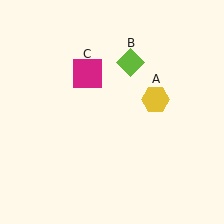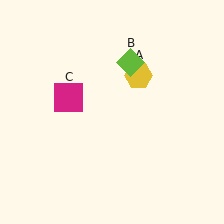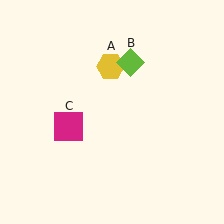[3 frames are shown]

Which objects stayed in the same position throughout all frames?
Lime diamond (object B) remained stationary.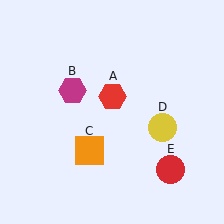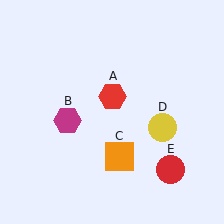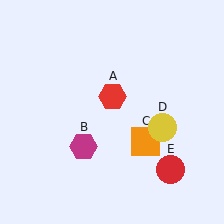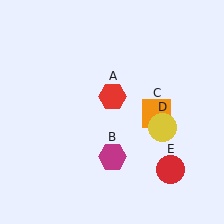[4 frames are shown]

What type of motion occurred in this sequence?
The magenta hexagon (object B), orange square (object C) rotated counterclockwise around the center of the scene.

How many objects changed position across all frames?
2 objects changed position: magenta hexagon (object B), orange square (object C).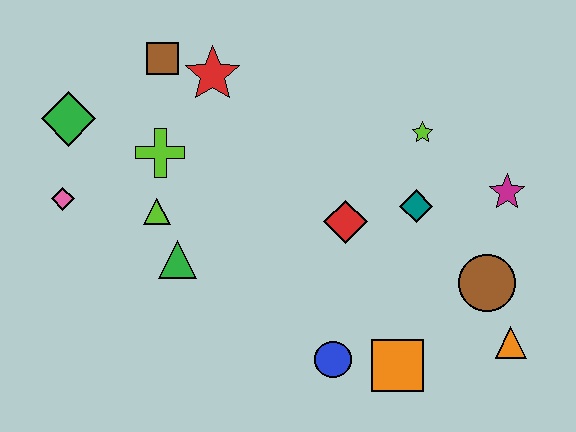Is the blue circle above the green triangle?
No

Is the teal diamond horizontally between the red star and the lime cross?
No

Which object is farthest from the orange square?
The green diamond is farthest from the orange square.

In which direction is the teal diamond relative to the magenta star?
The teal diamond is to the left of the magenta star.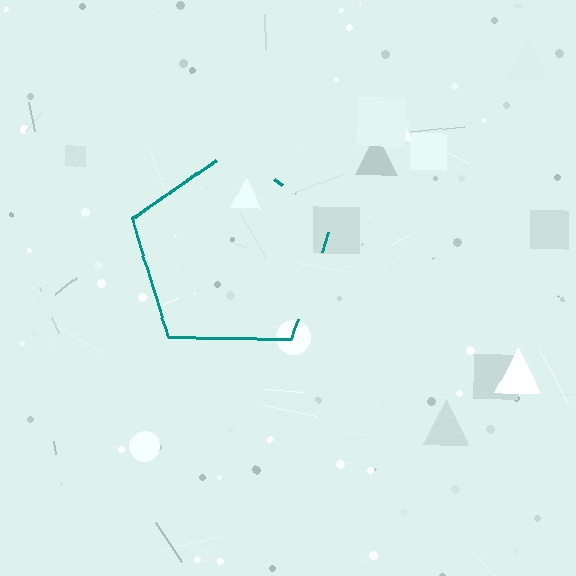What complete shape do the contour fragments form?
The contour fragments form a pentagon.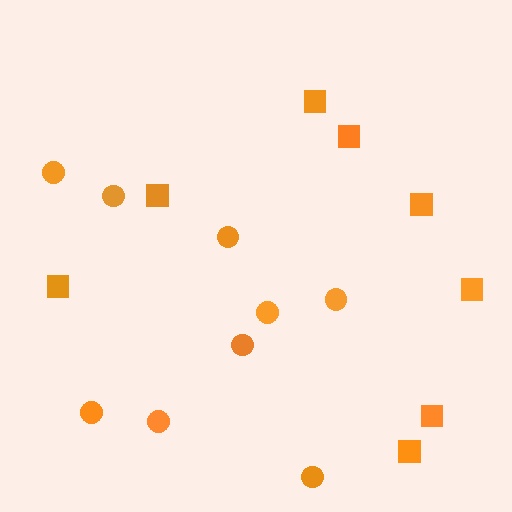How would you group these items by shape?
There are 2 groups: one group of circles (9) and one group of squares (8).